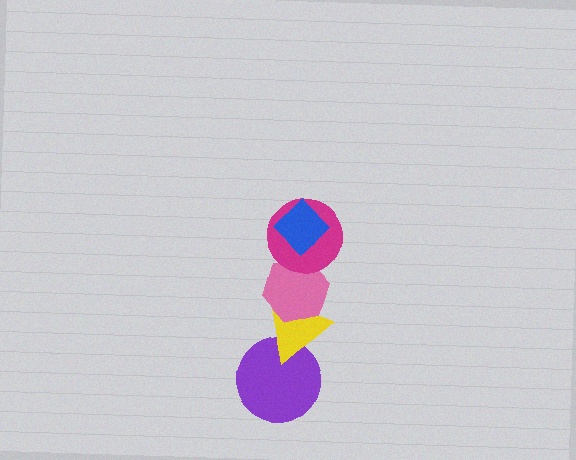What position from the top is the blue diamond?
The blue diamond is 1st from the top.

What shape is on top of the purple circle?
The yellow triangle is on top of the purple circle.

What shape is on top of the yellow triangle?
The pink hexagon is on top of the yellow triangle.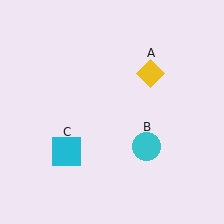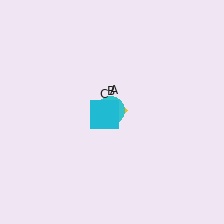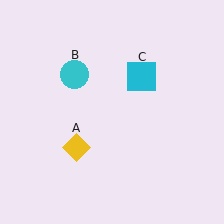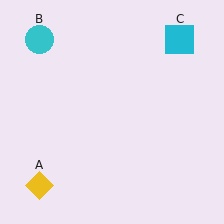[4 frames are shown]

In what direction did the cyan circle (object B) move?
The cyan circle (object B) moved up and to the left.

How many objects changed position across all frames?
3 objects changed position: yellow diamond (object A), cyan circle (object B), cyan square (object C).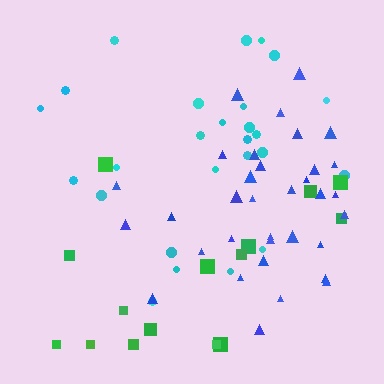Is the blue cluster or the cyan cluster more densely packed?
Blue.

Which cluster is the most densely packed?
Blue.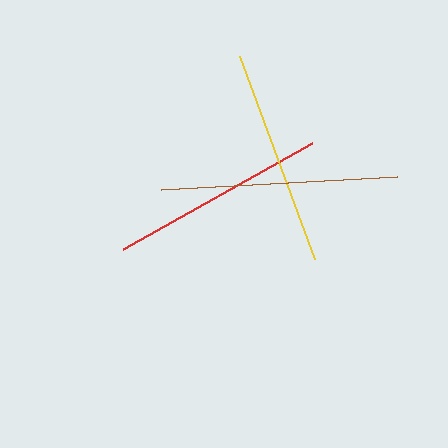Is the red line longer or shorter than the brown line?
The brown line is longer than the red line.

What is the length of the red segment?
The red segment is approximately 216 pixels long.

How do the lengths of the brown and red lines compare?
The brown and red lines are approximately the same length.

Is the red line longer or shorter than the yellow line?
The red line is longer than the yellow line.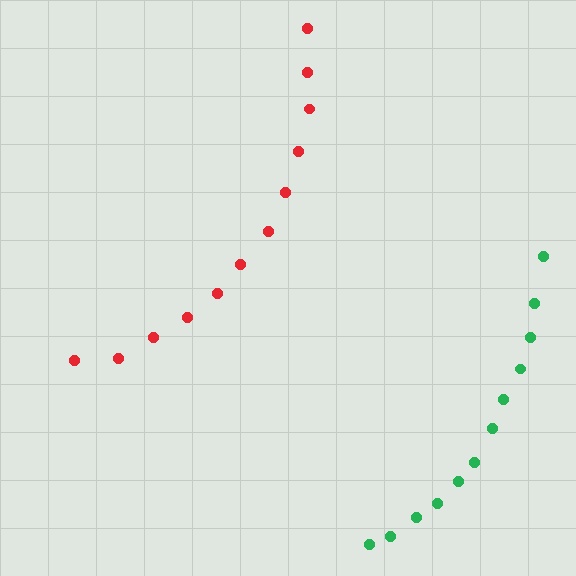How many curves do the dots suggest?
There are 2 distinct paths.